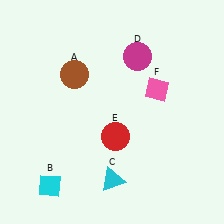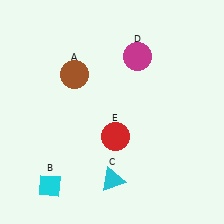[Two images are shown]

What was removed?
The pink diamond (F) was removed in Image 2.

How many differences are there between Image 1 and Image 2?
There is 1 difference between the two images.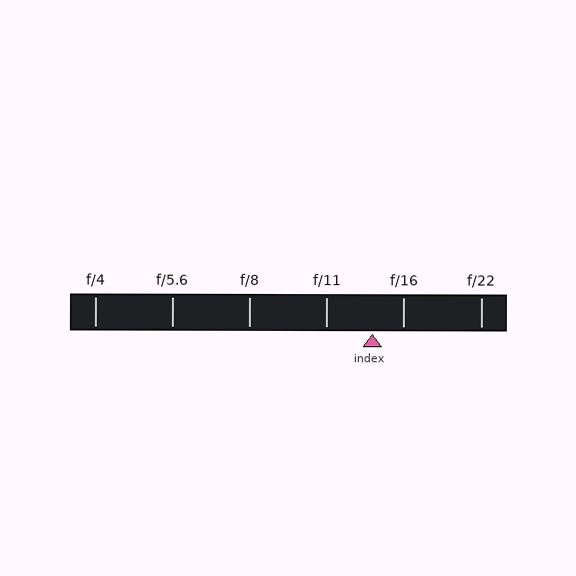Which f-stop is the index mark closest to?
The index mark is closest to f/16.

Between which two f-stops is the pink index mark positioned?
The index mark is between f/11 and f/16.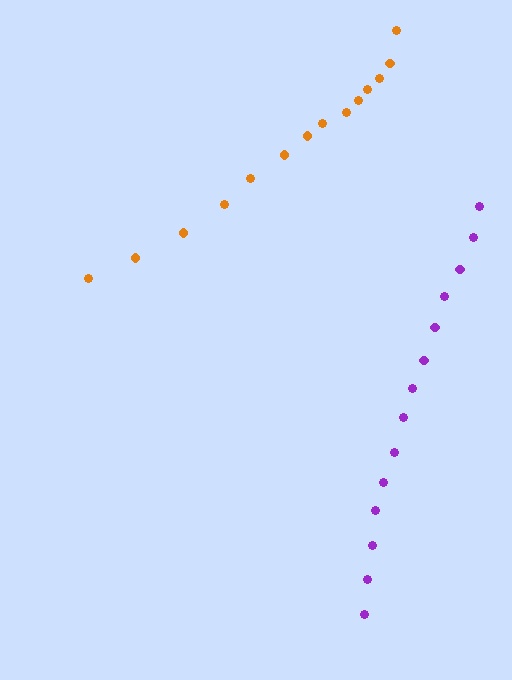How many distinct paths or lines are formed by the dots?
There are 2 distinct paths.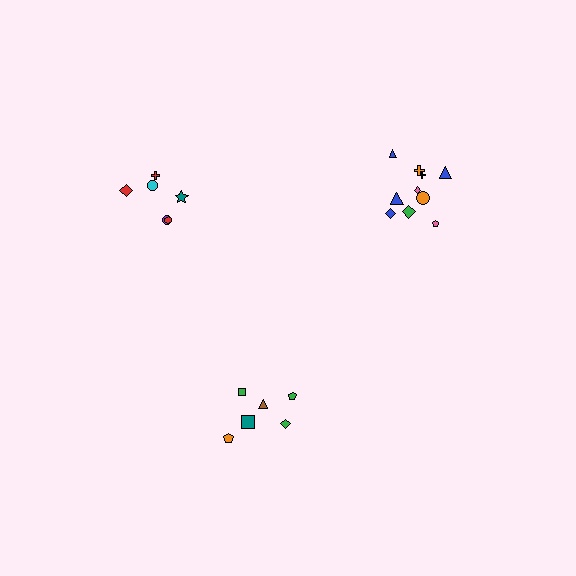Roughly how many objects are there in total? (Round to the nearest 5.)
Roughly 20 objects in total.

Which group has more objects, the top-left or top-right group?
The top-right group.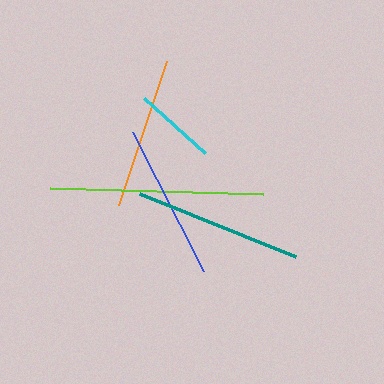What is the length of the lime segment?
The lime segment is approximately 213 pixels long.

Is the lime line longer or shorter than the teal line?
The lime line is longer than the teal line.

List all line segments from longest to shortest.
From longest to shortest: lime, teal, blue, orange, cyan.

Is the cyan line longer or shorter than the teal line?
The teal line is longer than the cyan line.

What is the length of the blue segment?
The blue segment is approximately 156 pixels long.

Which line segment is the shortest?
The cyan line is the shortest at approximately 82 pixels.